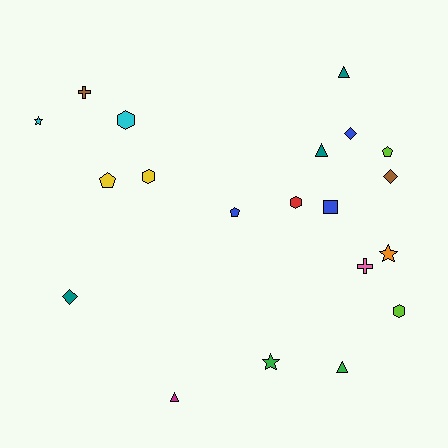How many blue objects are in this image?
There are 3 blue objects.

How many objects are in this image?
There are 20 objects.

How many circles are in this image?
There are no circles.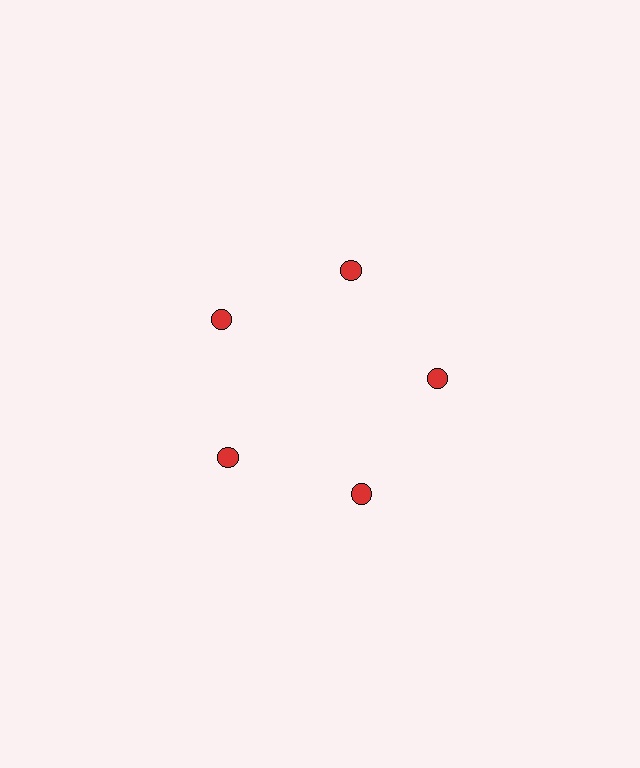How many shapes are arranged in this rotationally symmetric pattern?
There are 5 shapes, arranged in 5 groups of 1.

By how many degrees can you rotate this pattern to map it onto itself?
The pattern maps onto itself every 72 degrees of rotation.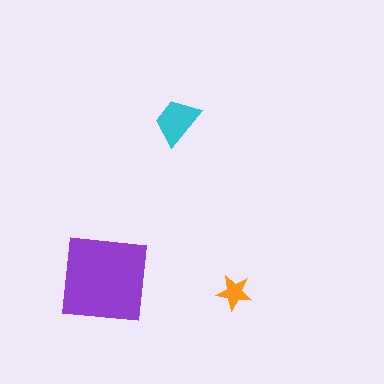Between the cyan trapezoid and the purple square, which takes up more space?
The purple square.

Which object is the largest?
The purple square.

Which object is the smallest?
The orange star.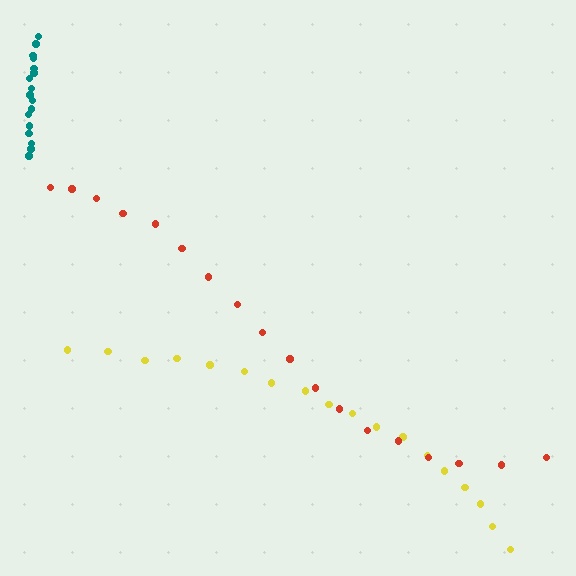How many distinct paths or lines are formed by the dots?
There are 3 distinct paths.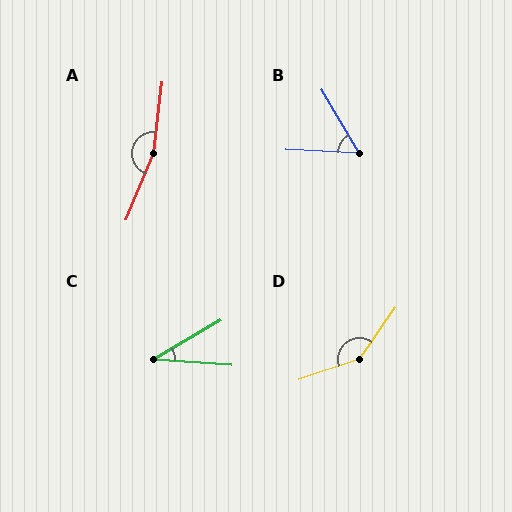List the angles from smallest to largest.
C (35°), B (57°), D (144°), A (164°).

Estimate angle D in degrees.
Approximately 144 degrees.